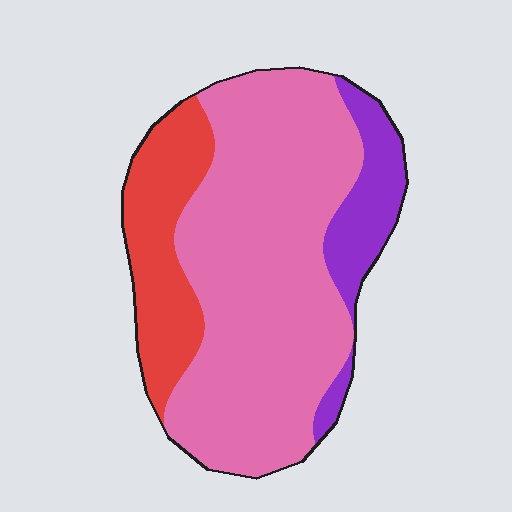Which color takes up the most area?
Pink, at roughly 65%.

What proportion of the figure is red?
Red covers 20% of the figure.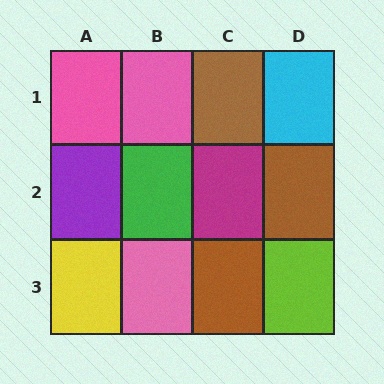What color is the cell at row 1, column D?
Cyan.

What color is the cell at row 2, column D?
Brown.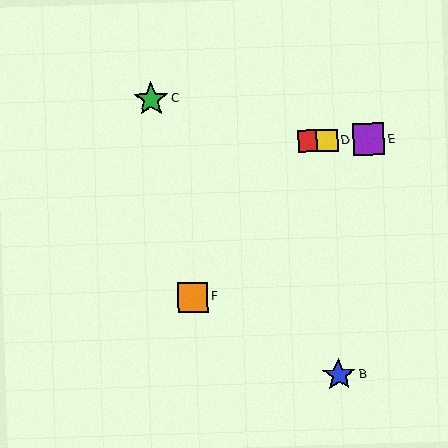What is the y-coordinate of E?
Object E is at y≈139.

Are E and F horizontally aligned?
No, E is at y≈139 and F is at y≈297.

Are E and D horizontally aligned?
Yes, both are at y≈139.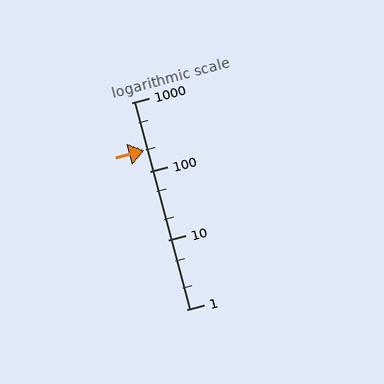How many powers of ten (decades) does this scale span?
The scale spans 3 decades, from 1 to 1000.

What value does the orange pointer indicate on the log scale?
The pointer indicates approximately 200.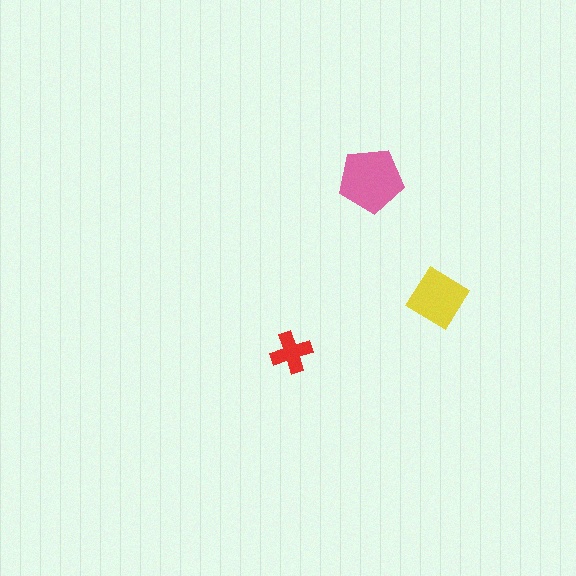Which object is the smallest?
The red cross.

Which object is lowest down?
The red cross is bottommost.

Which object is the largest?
The pink pentagon.